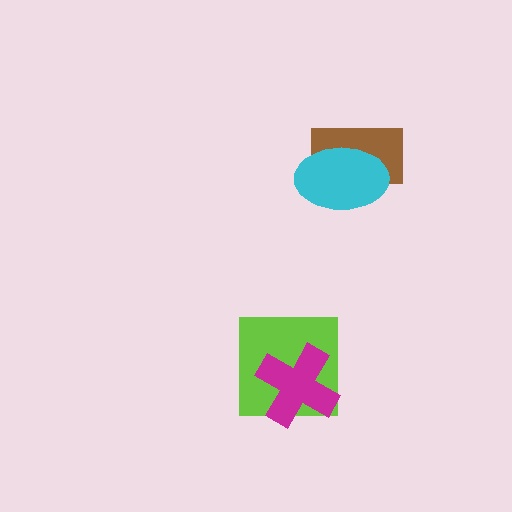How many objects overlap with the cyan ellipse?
1 object overlaps with the cyan ellipse.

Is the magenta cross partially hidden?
No, no other shape covers it.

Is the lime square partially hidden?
Yes, it is partially covered by another shape.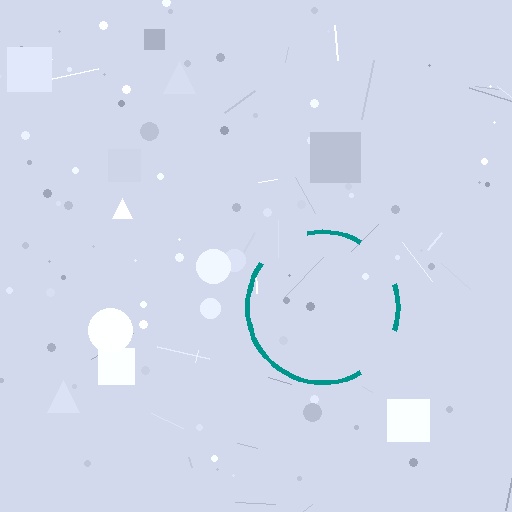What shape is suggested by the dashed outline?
The dashed outline suggests a circle.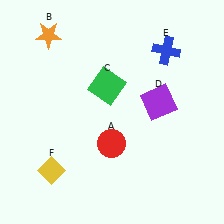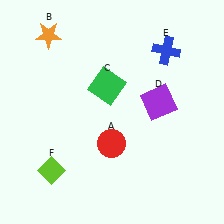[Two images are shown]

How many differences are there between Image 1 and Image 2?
There is 1 difference between the two images.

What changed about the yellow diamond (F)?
In Image 1, F is yellow. In Image 2, it changed to lime.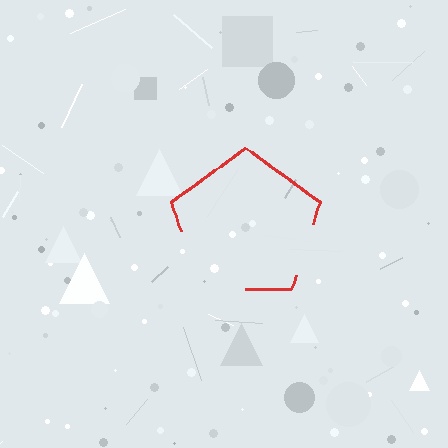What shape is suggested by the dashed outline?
The dashed outline suggests a pentagon.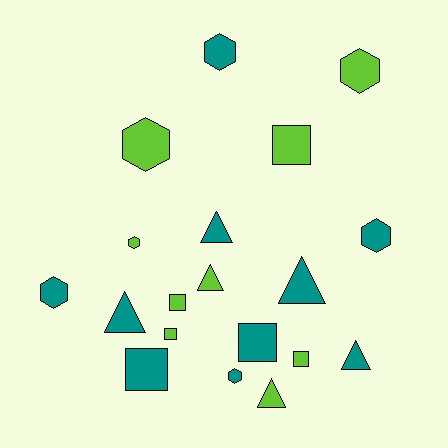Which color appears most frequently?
Teal, with 10 objects.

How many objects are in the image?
There are 19 objects.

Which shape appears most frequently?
Hexagon, with 7 objects.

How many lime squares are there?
There are 4 lime squares.